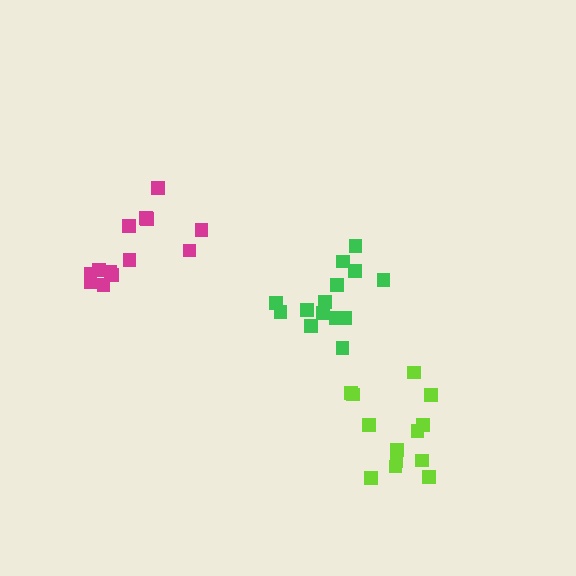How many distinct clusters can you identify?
There are 3 distinct clusters.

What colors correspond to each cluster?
The clusters are colored: lime, magenta, green.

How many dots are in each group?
Group 1: 13 dots, Group 2: 13 dots, Group 3: 14 dots (40 total).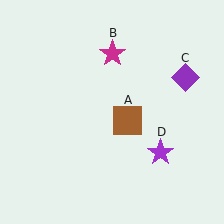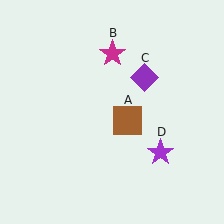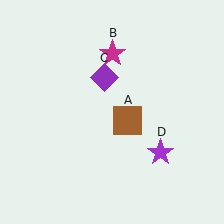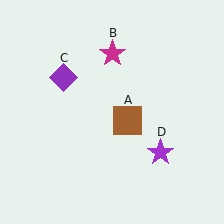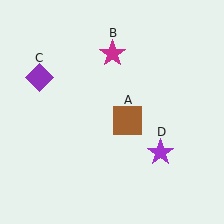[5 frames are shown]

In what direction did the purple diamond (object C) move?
The purple diamond (object C) moved left.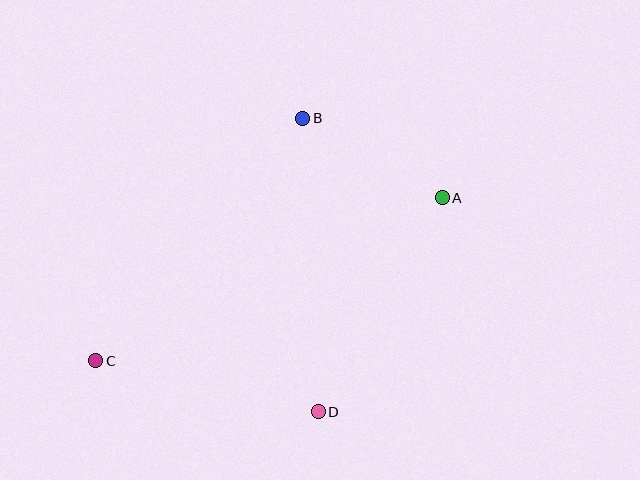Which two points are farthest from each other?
Points A and C are farthest from each other.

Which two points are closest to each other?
Points A and B are closest to each other.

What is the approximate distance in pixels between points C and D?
The distance between C and D is approximately 228 pixels.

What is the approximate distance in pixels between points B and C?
The distance between B and C is approximately 319 pixels.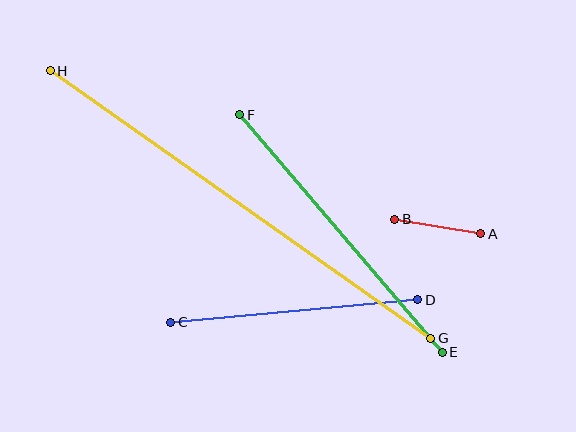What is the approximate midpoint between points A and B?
The midpoint is at approximately (438, 226) pixels.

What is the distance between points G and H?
The distance is approximately 466 pixels.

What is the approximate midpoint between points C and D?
The midpoint is at approximately (294, 311) pixels.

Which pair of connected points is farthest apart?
Points G and H are farthest apart.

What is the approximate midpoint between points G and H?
The midpoint is at approximately (241, 204) pixels.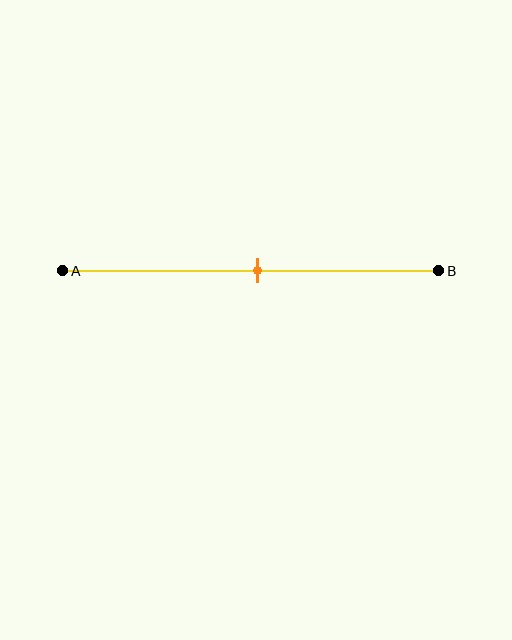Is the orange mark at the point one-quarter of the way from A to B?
No, the mark is at about 50% from A, not at the 25% one-quarter point.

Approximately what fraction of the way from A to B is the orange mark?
The orange mark is approximately 50% of the way from A to B.